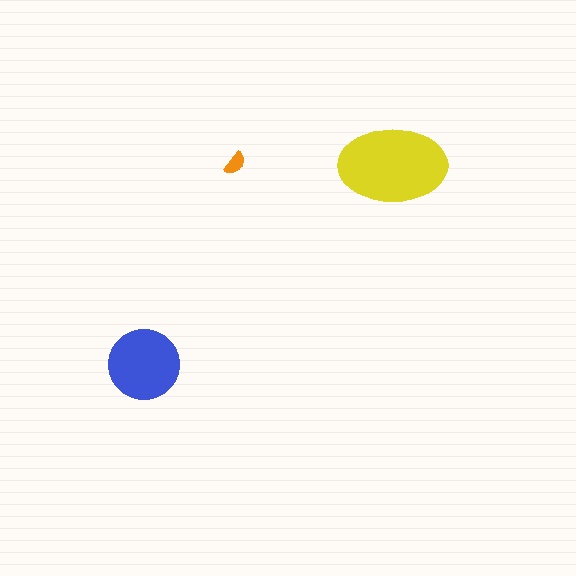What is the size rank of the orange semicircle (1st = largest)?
3rd.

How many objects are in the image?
There are 3 objects in the image.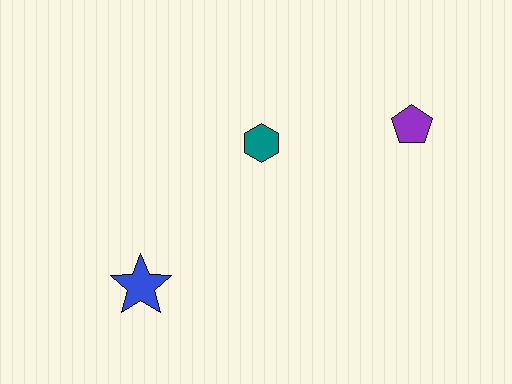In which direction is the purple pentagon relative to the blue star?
The purple pentagon is to the right of the blue star.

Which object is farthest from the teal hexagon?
The blue star is farthest from the teal hexagon.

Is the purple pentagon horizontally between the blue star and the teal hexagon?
No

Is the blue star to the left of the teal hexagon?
Yes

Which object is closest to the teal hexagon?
The purple pentagon is closest to the teal hexagon.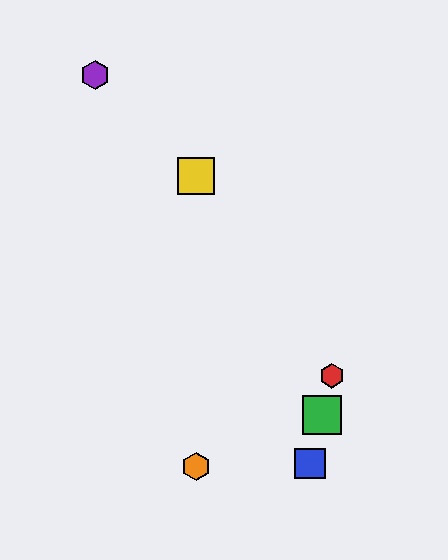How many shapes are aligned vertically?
2 shapes (the yellow square, the orange hexagon) are aligned vertically.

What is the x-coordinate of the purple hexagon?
The purple hexagon is at x≈95.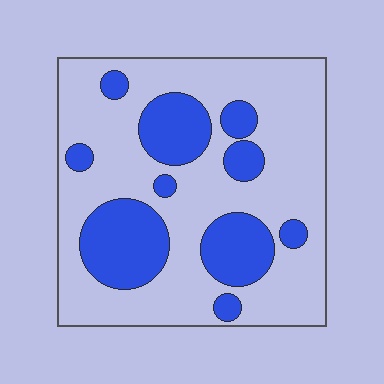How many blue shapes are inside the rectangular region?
10.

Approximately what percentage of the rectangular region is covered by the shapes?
Approximately 30%.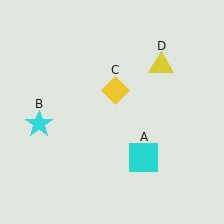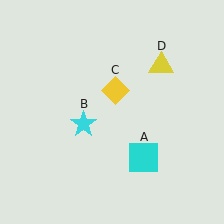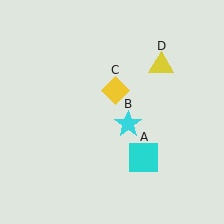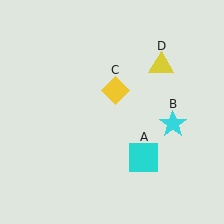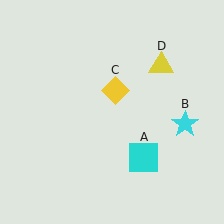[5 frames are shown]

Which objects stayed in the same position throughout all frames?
Cyan square (object A) and yellow diamond (object C) and yellow triangle (object D) remained stationary.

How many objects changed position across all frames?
1 object changed position: cyan star (object B).